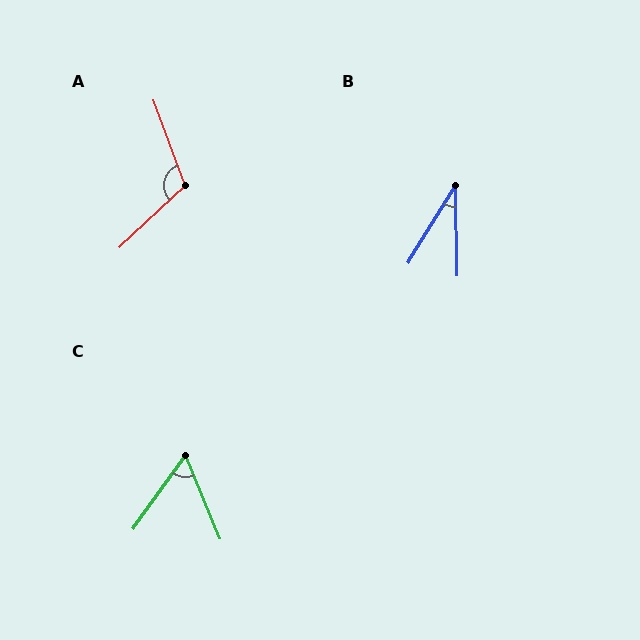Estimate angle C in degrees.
Approximately 58 degrees.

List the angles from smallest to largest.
B (33°), C (58°), A (113°).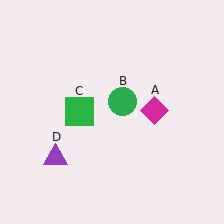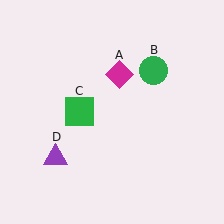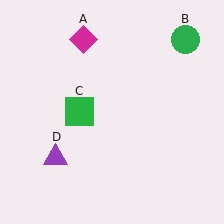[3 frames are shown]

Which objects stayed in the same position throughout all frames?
Green square (object C) and purple triangle (object D) remained stationary.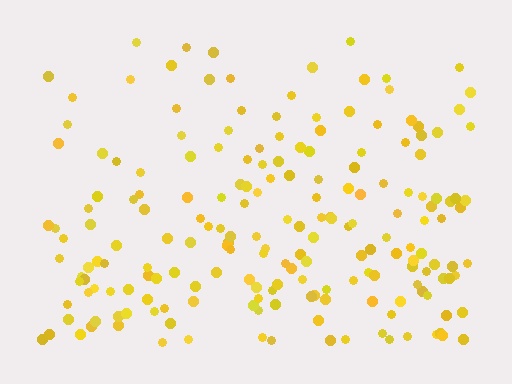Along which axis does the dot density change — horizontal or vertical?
Vertical.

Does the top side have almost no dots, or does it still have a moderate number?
Still a moderate number, just noticeably fewer than the bottom.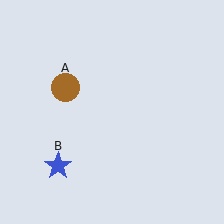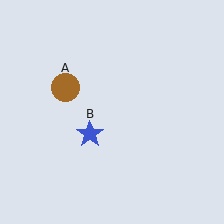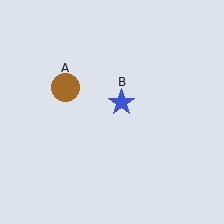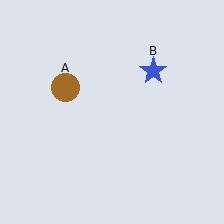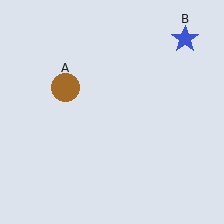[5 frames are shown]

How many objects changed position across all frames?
1 object changed position: blue star (object B).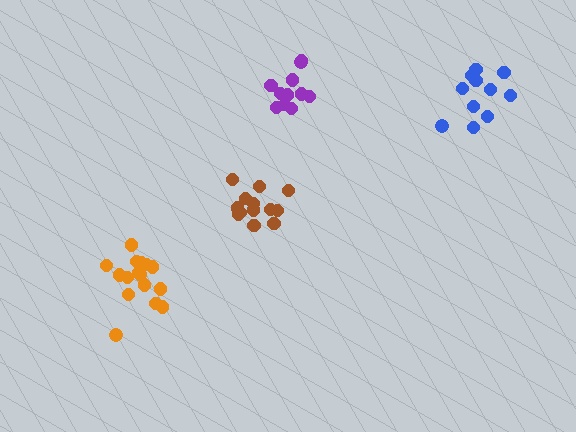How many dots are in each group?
Group 1: 13 dots, Group 2: 11 dots, Group 3: 11 dots, Group 4: 16 dots (51 total).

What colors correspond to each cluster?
The clusters are colored: brown, purple, blue, orange.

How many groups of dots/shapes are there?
There are 4 groups.